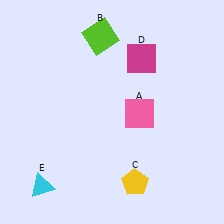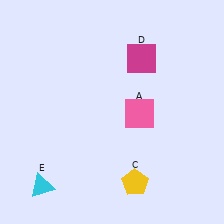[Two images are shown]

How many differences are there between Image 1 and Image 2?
There is 1 difference between the two images.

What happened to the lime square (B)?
The lime square (B) was removed in Image 2. It was in the top-left area of Image 1.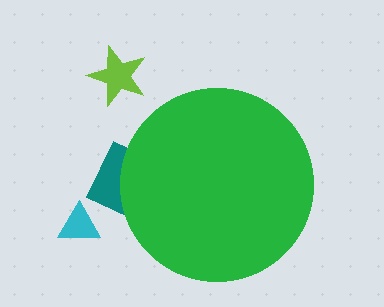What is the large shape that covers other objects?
A green circle.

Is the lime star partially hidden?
No, the lime star is fully visible.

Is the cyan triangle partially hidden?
No, the cyan triangle is fully visible.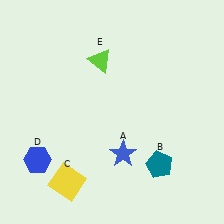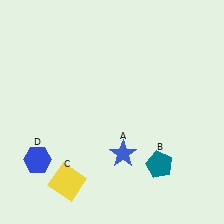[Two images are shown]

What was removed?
The lime triangle (E) was removed in Image 2.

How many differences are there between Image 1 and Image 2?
There is 1 difference between the two images.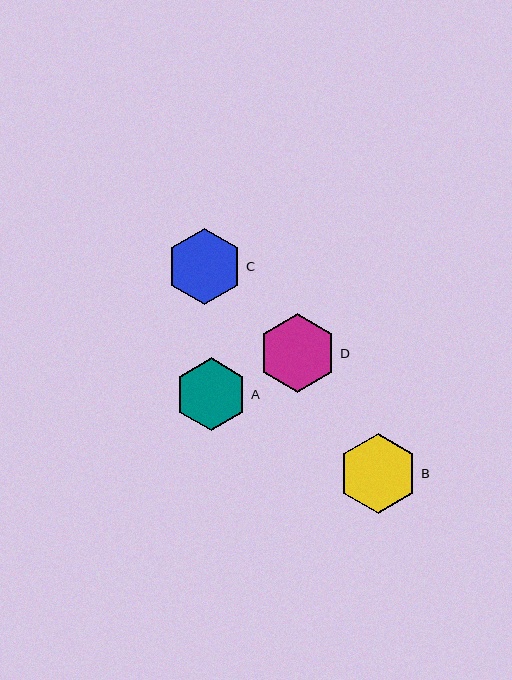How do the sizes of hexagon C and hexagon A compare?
Hexagon C and hexagon A are approximately the same size.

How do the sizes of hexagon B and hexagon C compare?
Hexagon B and hexagon C are approximately the same size.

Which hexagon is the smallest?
Hexagon A is the smallest with a size of approximately 73 pixels.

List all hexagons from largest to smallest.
From largest to smallest: B, D, C, A.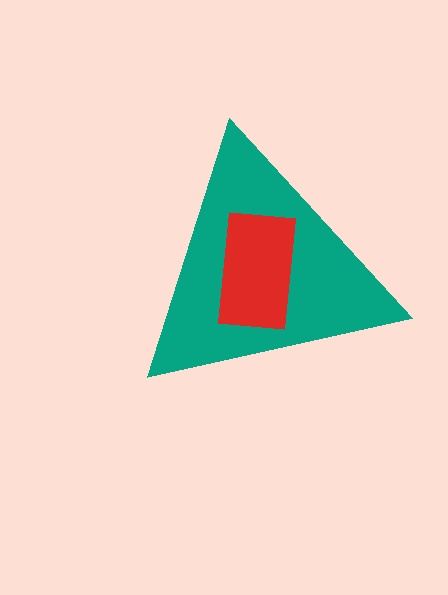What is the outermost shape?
The teal triangle.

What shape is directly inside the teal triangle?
The red rectangle.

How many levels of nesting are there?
2.